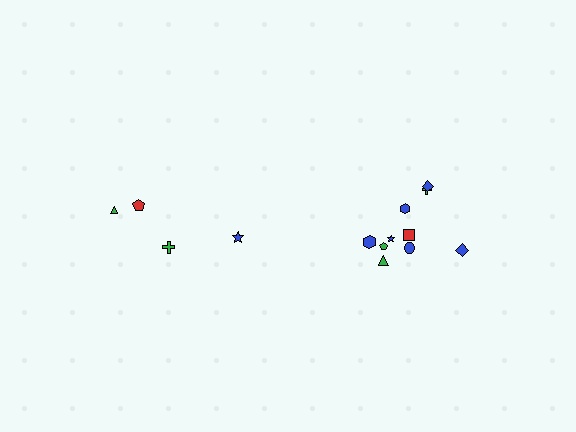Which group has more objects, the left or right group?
The right group.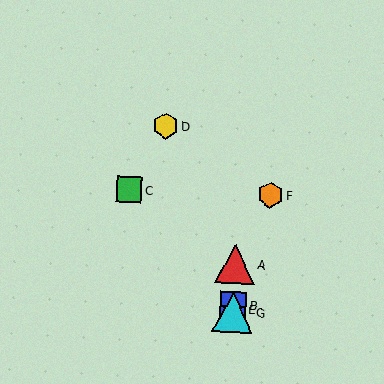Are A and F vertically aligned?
No, A is at x≈235 and F is at x≈270.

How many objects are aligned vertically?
4 objects (A, B, E, G) are aligned vertically.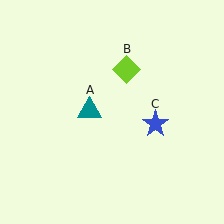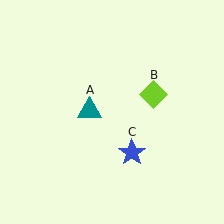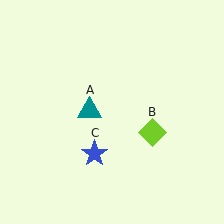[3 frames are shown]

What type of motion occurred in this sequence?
The lime diamond (object B), blue star (object C) rotated clockwise around the center of the scene.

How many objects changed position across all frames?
2 objects changed position: lime diamond (object B), blue star (object C).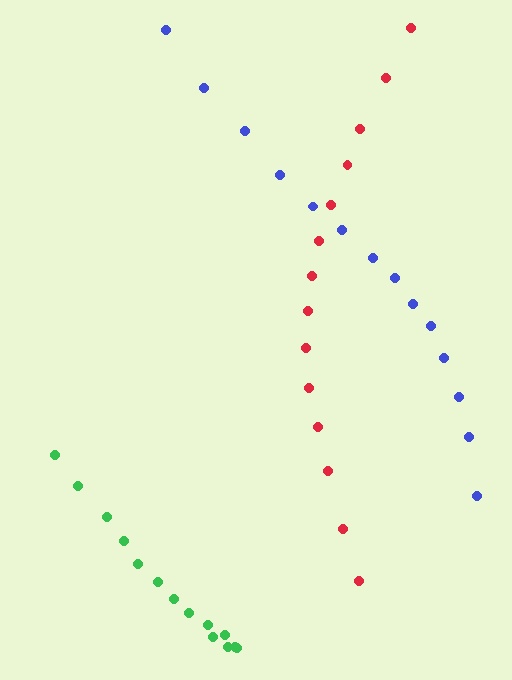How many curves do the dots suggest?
There are 3 distinct paths.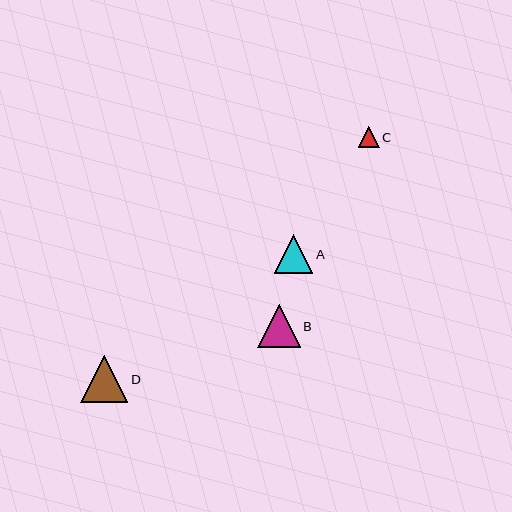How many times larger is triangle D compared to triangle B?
Triangle D is approximately 1.1 times the size of triangle B.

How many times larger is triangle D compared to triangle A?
Triangle D is approximately 1.2 times the size of triangle A.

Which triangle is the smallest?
Triangle C is the smallest with a size of approximately 21 pixels.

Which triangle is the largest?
Triangle D is the largest with a size of approximately 47 pixels.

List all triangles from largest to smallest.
From largest to smallest: D, B, A, C.